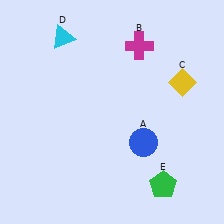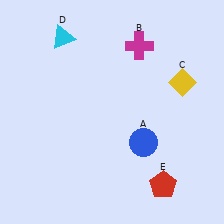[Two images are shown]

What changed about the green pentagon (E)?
In Image 1, E is green. In Image 2, it changed to red.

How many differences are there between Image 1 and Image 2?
There is 1 difference between the two images.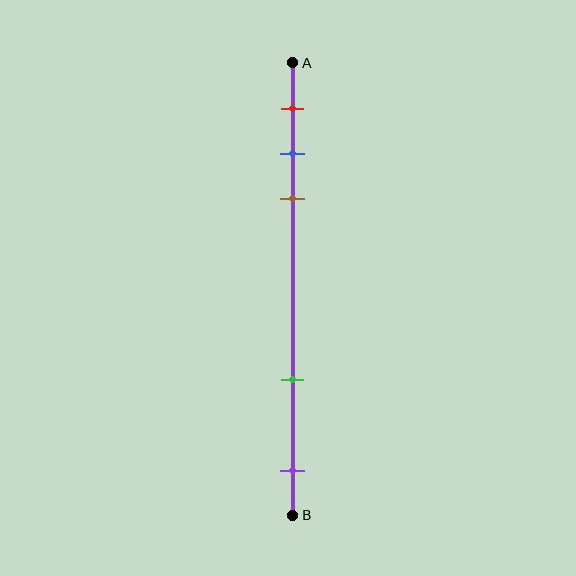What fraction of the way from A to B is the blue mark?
The blue mark is approximately 20% (0.2) of the way from A to B.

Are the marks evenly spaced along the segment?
No, the marks are not evenly spaced.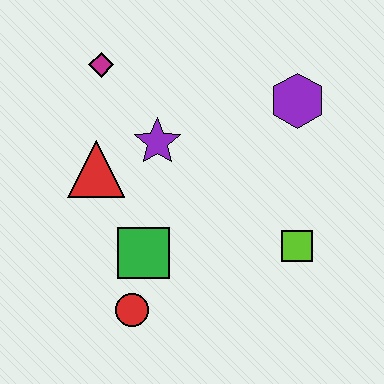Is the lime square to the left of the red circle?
No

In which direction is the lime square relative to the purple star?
The lime square is to the right of the purple star.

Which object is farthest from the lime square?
The magenta diamond is farthest from the lime square.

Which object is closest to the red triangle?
The purple star is closest to the red triangle.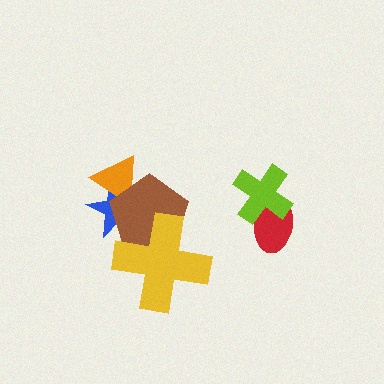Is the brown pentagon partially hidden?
Yes, it is partially covered by another shape.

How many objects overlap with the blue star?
3 objects overlap with the blue star.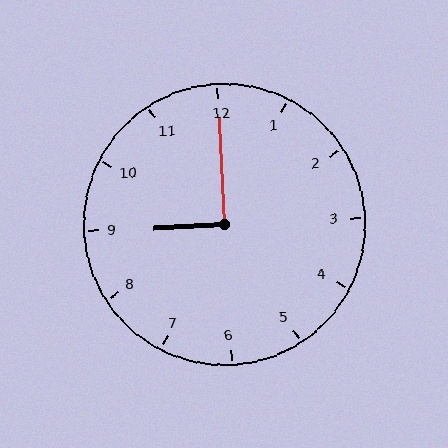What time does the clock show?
9:00.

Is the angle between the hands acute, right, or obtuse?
It is right.